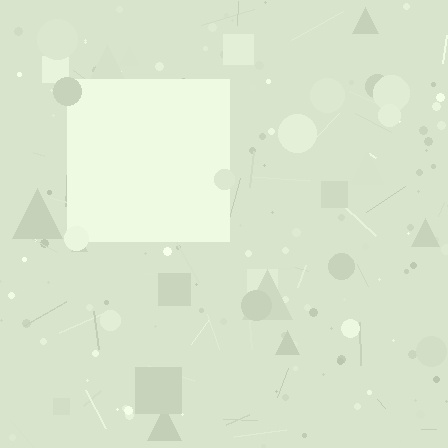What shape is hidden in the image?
A square is hidden in the image.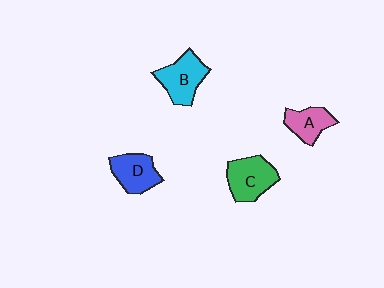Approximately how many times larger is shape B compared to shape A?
Approximately 1.4 times.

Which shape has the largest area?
Shape C (green).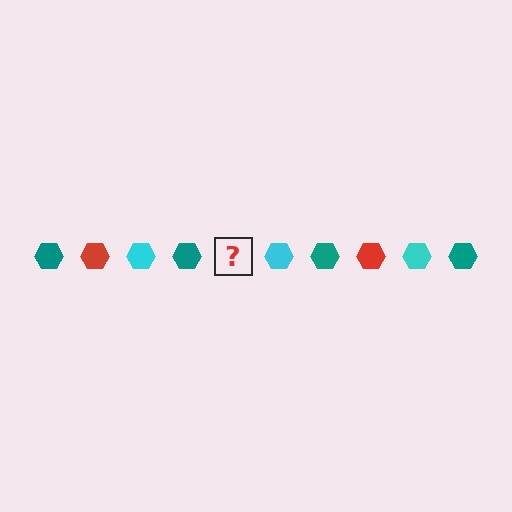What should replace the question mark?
The question mark should be replaced with a red hexagon.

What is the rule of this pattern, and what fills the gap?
The rule is that the pattern cycles through teal, red, cyan hexagons. The gap should be filled with a red hexagon.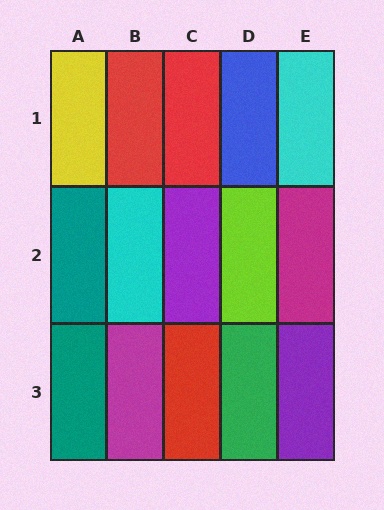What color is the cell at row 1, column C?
Red.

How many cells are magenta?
2 cells are magenta.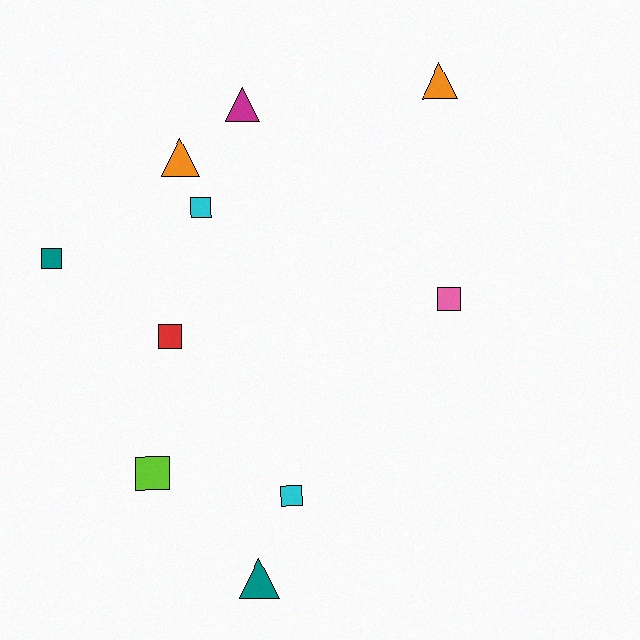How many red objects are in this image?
There is 1 red object.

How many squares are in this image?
There are 6 squares.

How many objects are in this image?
There are 10 objects.